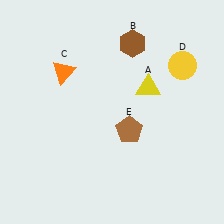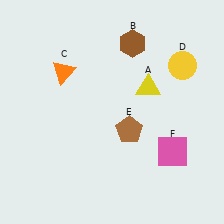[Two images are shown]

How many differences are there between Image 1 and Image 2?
There is 1 difference between the two images.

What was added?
A pink square (F) was added in Image 2.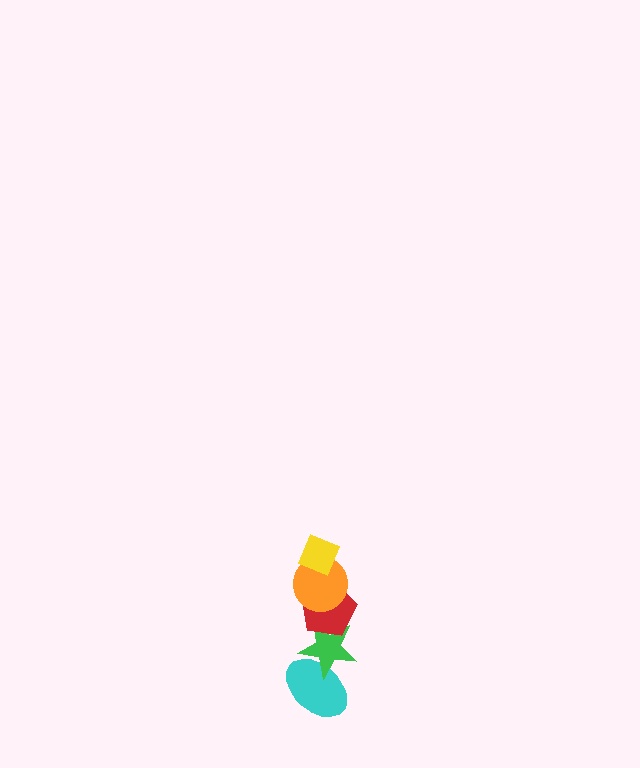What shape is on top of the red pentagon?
The orange circle is on top of the red pentagon.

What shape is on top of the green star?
The red pentagon is on top of the green star.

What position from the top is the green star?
The green star is 4th from the top.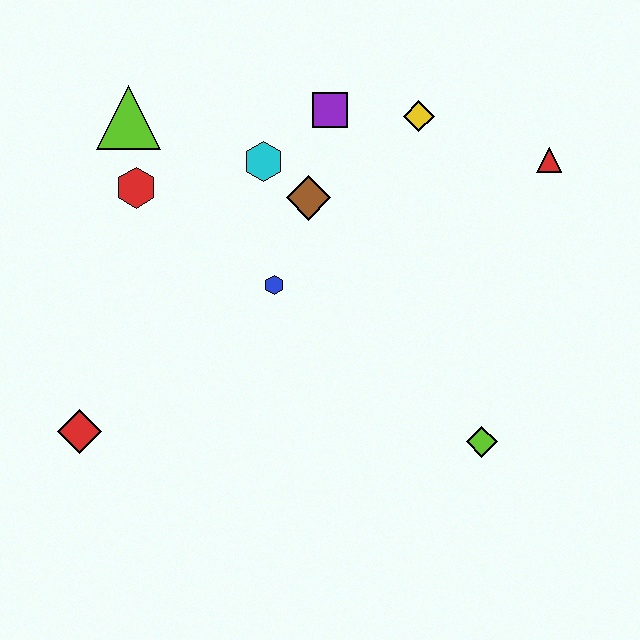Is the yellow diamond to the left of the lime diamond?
Yes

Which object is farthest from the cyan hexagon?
The lime diamond is farthest from the cyan hexagon.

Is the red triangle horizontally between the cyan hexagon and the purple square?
No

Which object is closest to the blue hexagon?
The brown diamond is closest to the blue hexagon.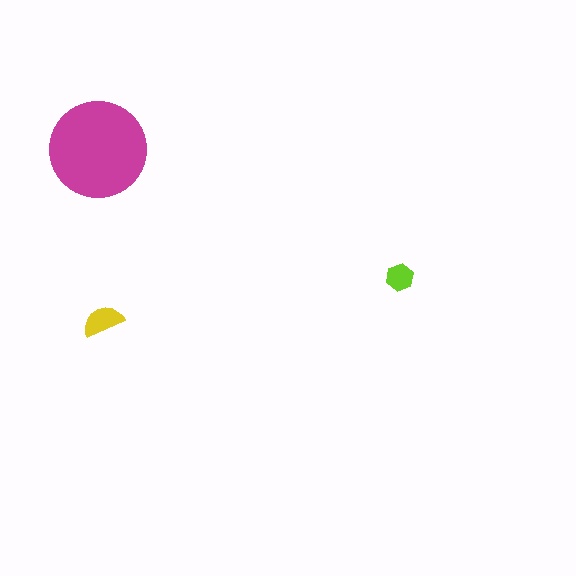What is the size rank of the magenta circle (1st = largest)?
1st.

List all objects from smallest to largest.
The lime hexagon, the yellow semicircle, the magenta circle.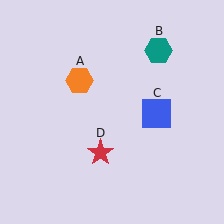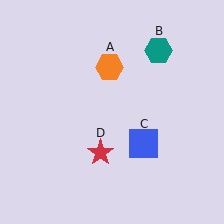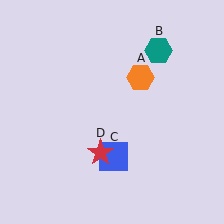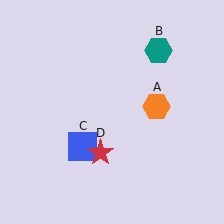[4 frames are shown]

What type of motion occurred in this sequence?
The orange hexagon (object A), blue square (object C) rotated clockwise around the center of the scene.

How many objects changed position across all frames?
2 objects changed position: orange hexagon (object A), blue square (object C).